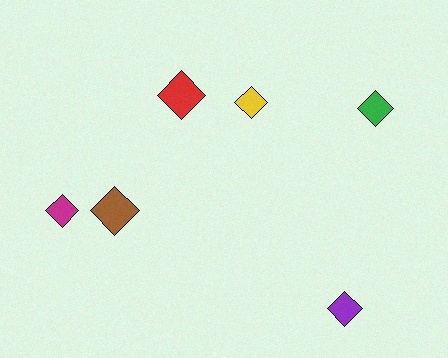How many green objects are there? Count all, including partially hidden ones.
There is 1 green object.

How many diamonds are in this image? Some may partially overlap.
There are 6 diamonds.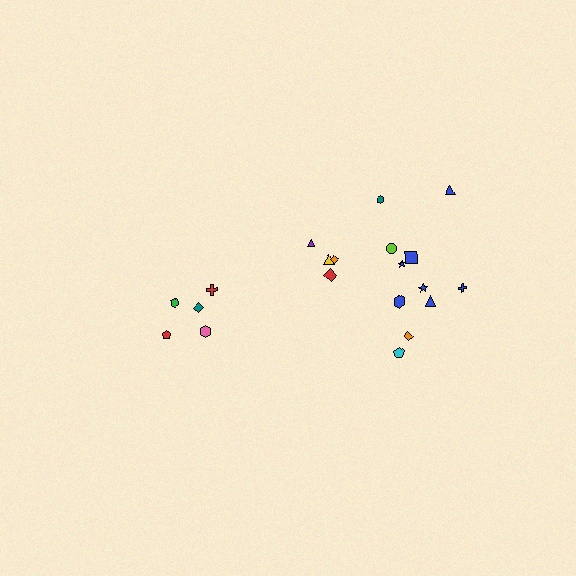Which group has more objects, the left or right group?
The right group.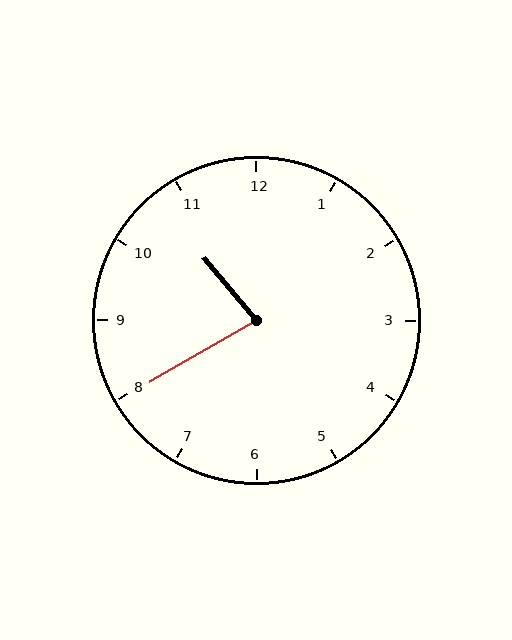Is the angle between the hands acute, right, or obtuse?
It is acute.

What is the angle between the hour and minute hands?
Approximately 80 degrees.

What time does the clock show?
10:40.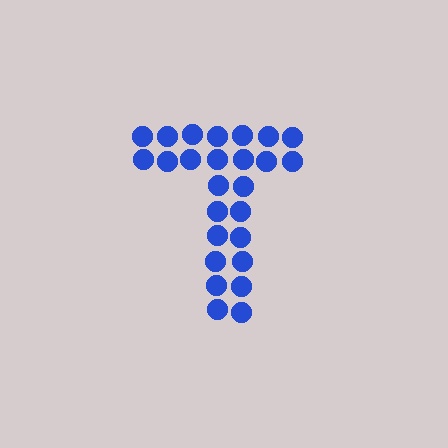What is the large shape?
The large shape is the letter T.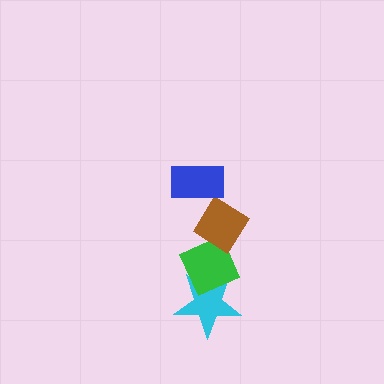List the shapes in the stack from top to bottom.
From top to bottom: the blue rectangle, the brown diamond, the green diamond, the cyan star.